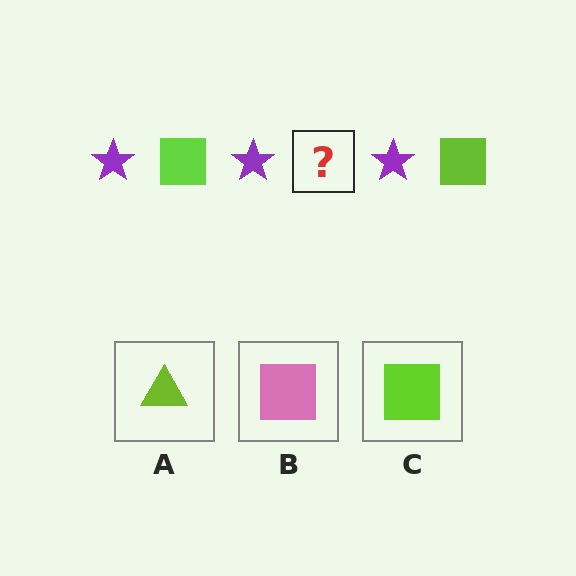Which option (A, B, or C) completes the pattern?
C.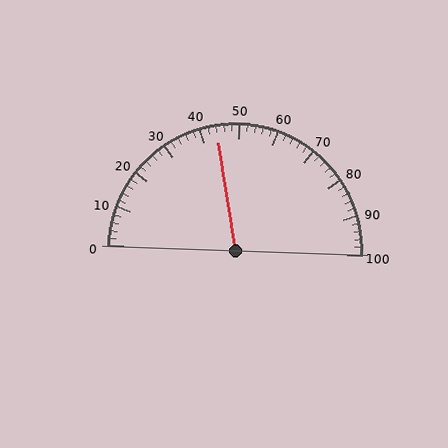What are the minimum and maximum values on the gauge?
The gauge ranges from 0 to 100.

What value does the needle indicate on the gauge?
The needle indicates approximately 44.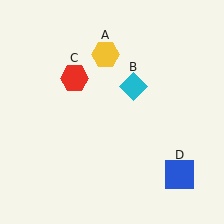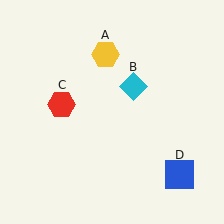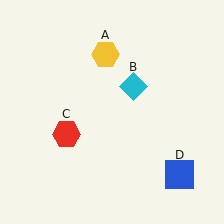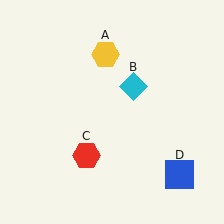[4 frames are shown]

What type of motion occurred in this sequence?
The red hexagon (object C) rotated counterclockwise around the center of the scene.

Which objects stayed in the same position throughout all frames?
Yellow hexagon (object A) and cyan diamond (object B) and blue square (object D) remained stationary.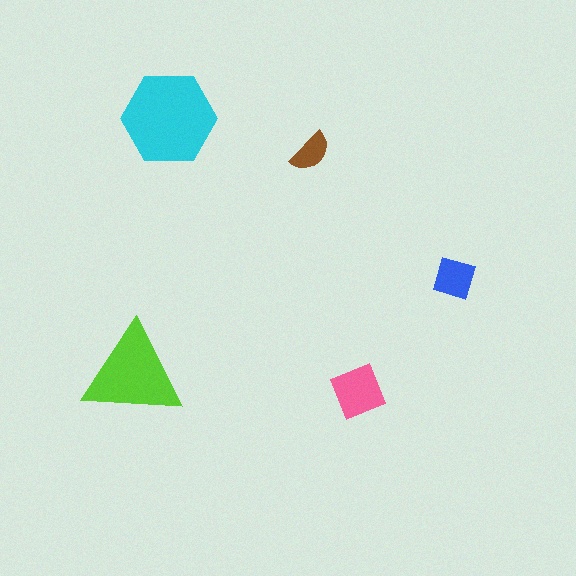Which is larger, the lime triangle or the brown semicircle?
The lime triangle.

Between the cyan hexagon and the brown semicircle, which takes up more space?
The cyan hexagon.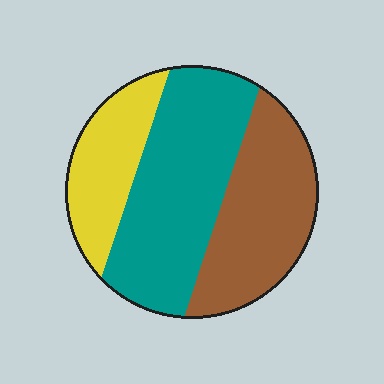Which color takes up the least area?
Yellow, at roughly 20%.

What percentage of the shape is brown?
Brown covers 34% of the shape.